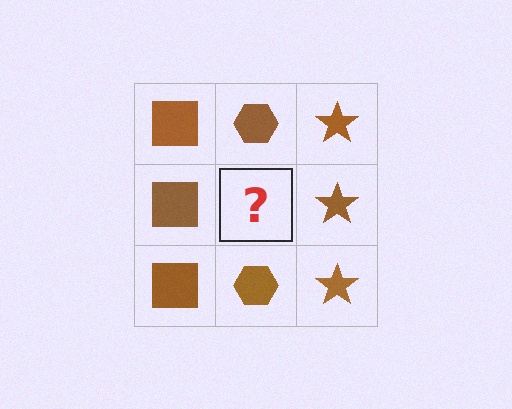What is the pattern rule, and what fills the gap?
The rule is that each column has a consistent shape. The gap should be filled with a brown hexagon.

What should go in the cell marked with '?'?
The missing cell should contain a brown hexagon.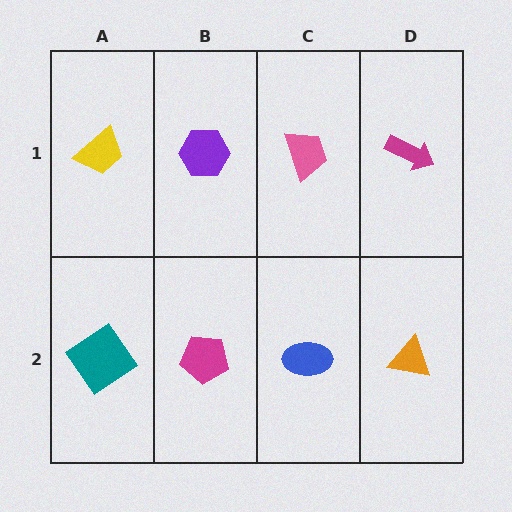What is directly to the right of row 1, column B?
A pink trapezoid.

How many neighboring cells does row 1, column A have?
2.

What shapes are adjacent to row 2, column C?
A pink trapezoid (row 1, column C), a magenta pentagon (row 2, column B), an orange triangle (row 2, column D).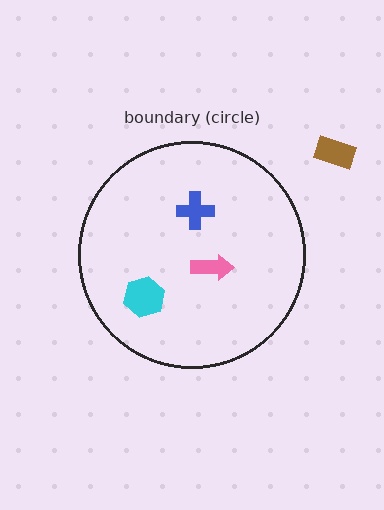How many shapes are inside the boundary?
3 inside, 1 outside.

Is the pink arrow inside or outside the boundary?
Inside.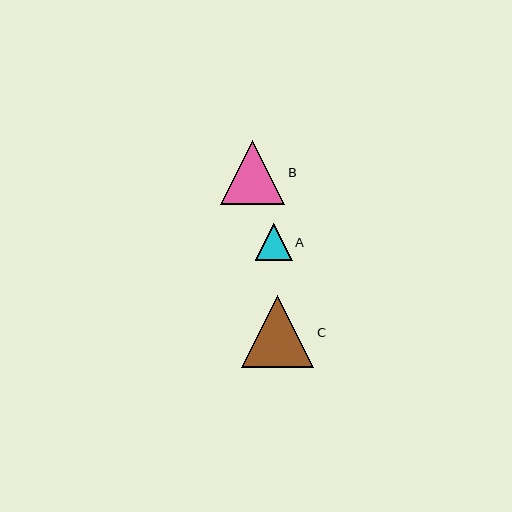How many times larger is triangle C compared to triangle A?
Triangle C is approximately 2.0 times the size of triangle A.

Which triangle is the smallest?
Triangle A is the smallest with a size of approximately 37 pixels.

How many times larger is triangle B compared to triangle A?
Triangle B is approximately 1.7 times the size of triangle A.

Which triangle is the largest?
Triangle C is the largest with a size of approximately 72 pixels.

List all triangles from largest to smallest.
From largest to smallest: C, B, A.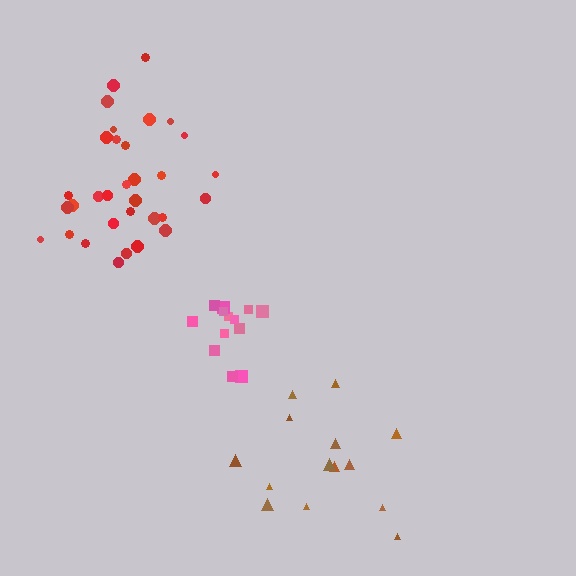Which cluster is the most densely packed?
Pink.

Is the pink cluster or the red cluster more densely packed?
Pink.